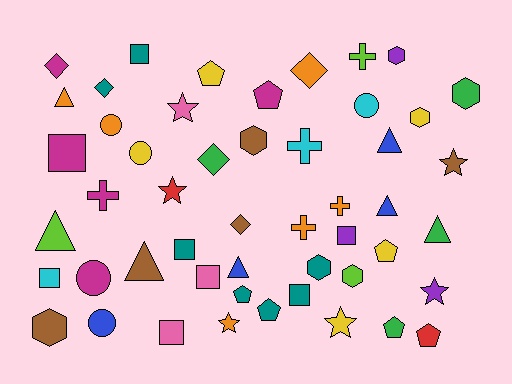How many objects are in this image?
There are 50 objects.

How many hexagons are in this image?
There are 7 hexagons.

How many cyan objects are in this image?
There are 3 cyan objects.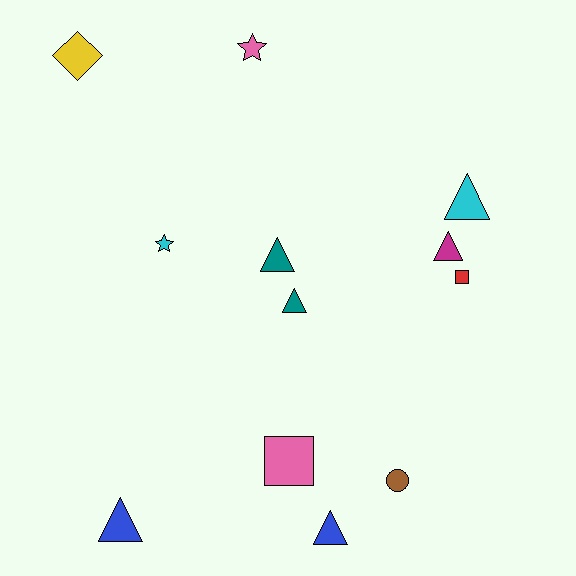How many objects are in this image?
There are 12 objects.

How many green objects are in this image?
There are no green objects.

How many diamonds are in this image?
There is 1 diamond.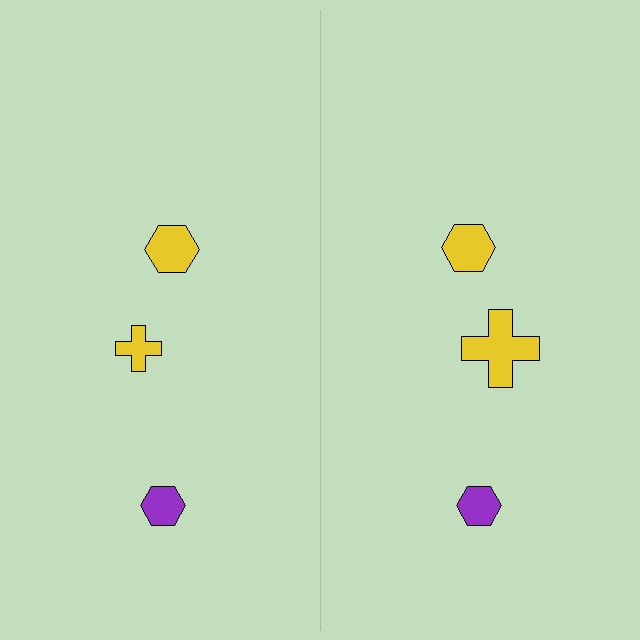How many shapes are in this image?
There are 6 shapes in this image.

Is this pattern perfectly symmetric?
No, the pattern is not perfectly symmetric. The yellow cross on the right side has a different size than its mirror counterpart.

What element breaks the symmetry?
The yellow cross on the right side has a different size than its mirror counterpart.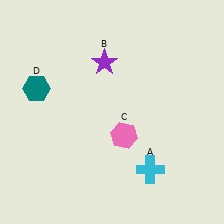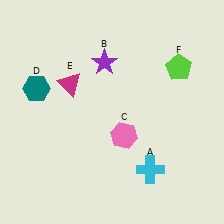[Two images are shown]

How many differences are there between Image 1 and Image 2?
There are 2 differences between the two images.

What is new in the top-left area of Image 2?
A magenta triangle (E) was added in the top-left area of Image 2.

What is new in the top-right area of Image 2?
A lime pentagon (F) was added in the top-right area of Image 2.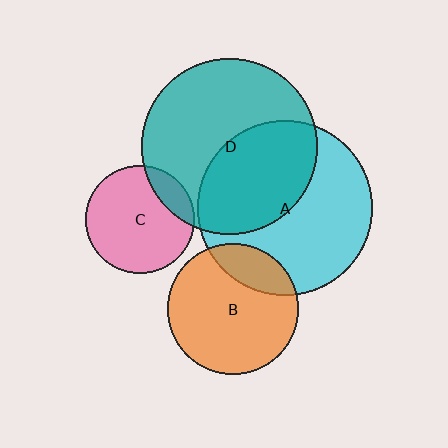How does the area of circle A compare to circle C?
Approximately 2.6 times.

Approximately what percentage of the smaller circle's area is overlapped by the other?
Approximately 20%.